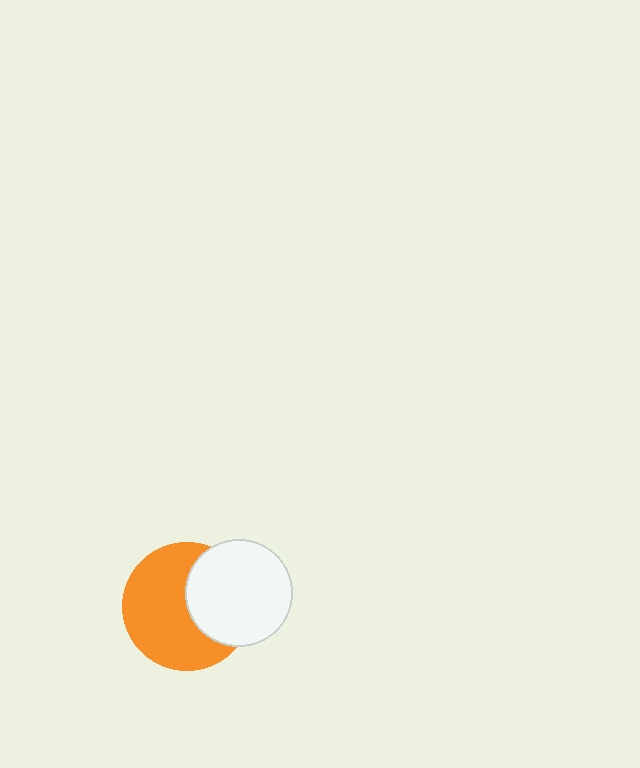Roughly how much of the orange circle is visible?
About half of it is visible (roughly 63%).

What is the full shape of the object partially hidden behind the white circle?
The partially hidden object is an orange circle.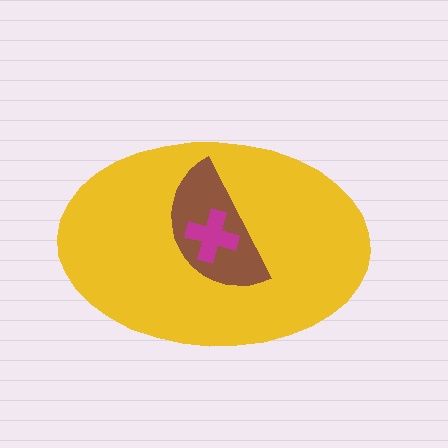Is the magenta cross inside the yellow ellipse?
Yes.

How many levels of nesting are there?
3.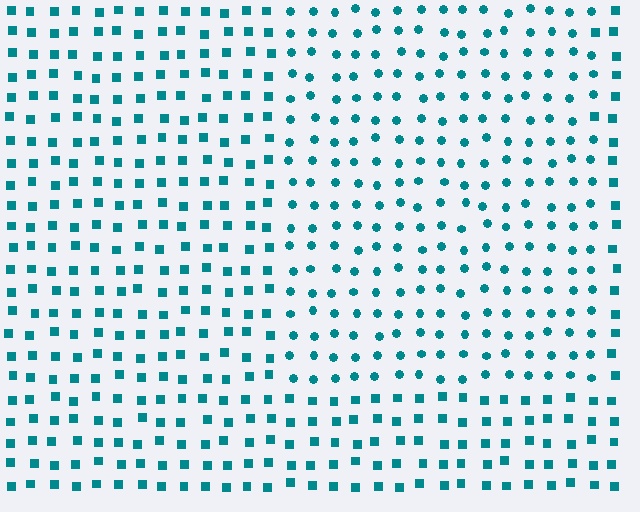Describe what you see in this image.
The image is filled with small teal elements arranged in a uniform grid. A rectangle-shaped region contains circles, while the surrounding area contains squares. The boundary is defined purely by the change in element shape.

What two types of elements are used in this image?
The image uses circles inside the rectangle region and squares outside it.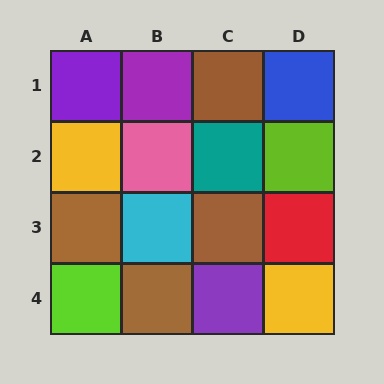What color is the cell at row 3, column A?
Brown.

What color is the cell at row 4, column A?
Lime.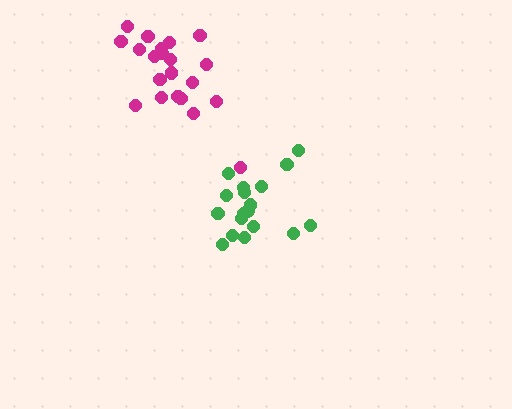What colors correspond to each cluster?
The clusters are colored: green, magenta.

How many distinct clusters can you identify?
There are 2 distinct clusters.